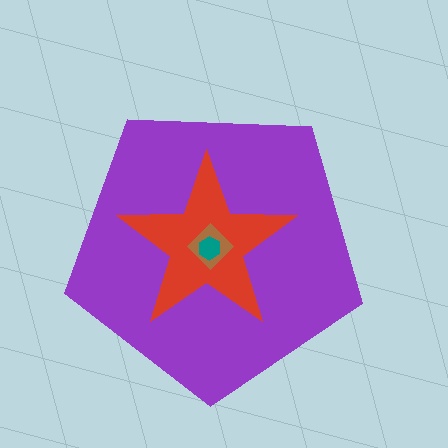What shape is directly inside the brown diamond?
The teal hexagon.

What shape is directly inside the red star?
The brown diamond.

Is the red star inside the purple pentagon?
Yes.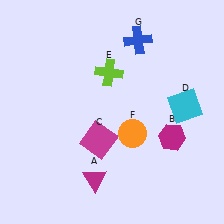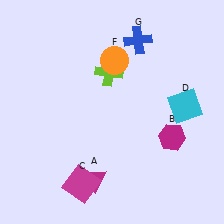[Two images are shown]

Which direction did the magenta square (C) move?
The magenta square (C) moved down.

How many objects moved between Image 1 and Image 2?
2 objects moved between the two images.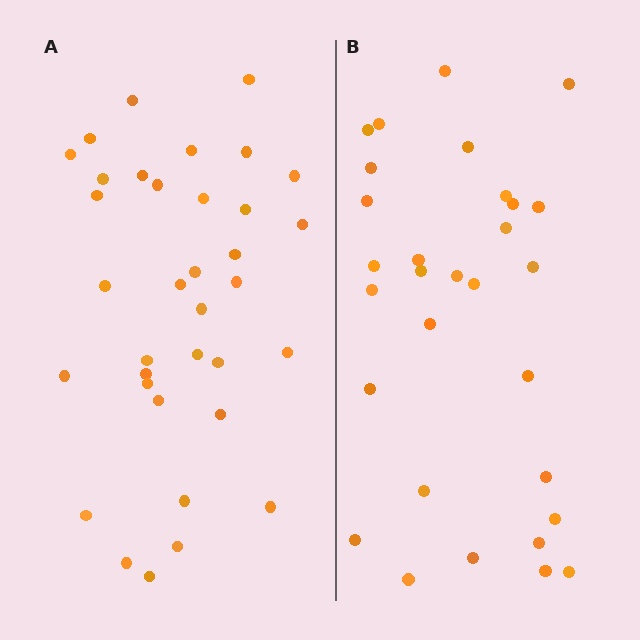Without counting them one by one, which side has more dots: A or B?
Region A (the left region) has more dots.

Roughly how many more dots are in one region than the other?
Region A has about 5 more dots than region B.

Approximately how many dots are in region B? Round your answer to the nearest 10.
About 30 dots.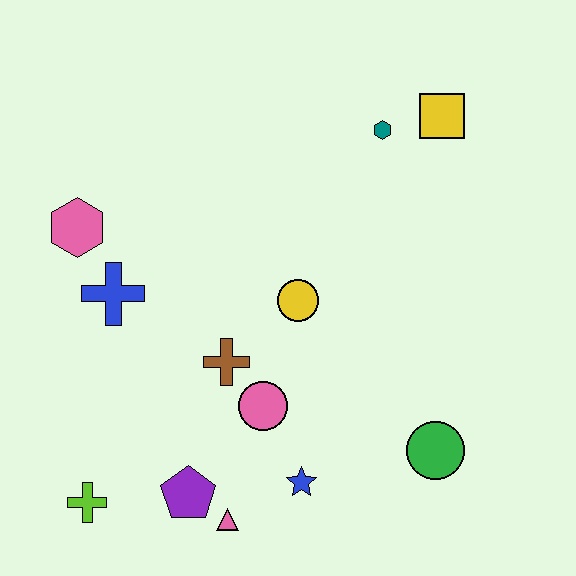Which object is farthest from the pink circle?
The yellow square is farthest from the pink circle.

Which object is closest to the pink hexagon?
The blue cross is closest to the pink hexagon.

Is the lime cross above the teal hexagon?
No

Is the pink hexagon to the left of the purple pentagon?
Yes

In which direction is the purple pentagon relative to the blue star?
The purple pentagon is to the left of the blue star.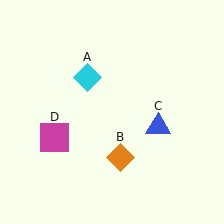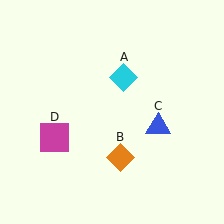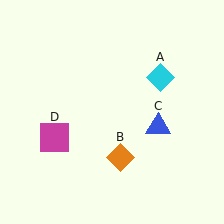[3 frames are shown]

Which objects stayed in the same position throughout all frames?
Orange diamond (object B) and blue triangle (object C) and magenta square (object D) remained stationary.